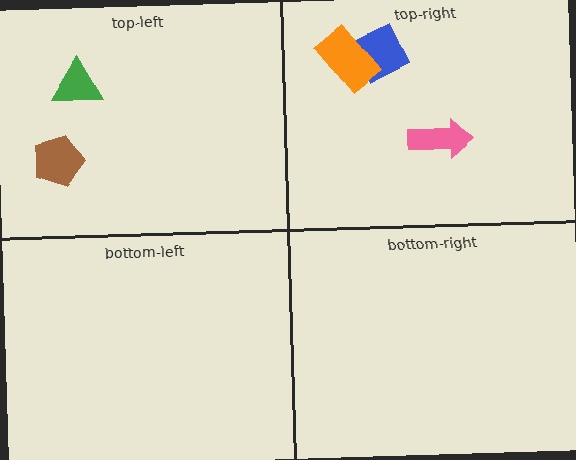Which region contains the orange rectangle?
The top-right region.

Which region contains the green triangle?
The top-left region.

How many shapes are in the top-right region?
3.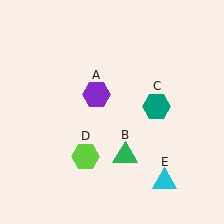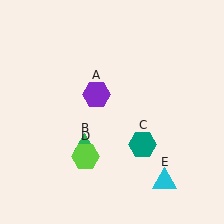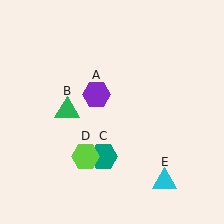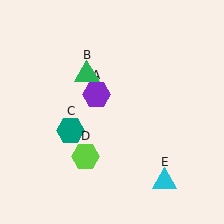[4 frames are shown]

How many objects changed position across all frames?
2 objects changed position: green triangle (object B), teal hexagon (object C).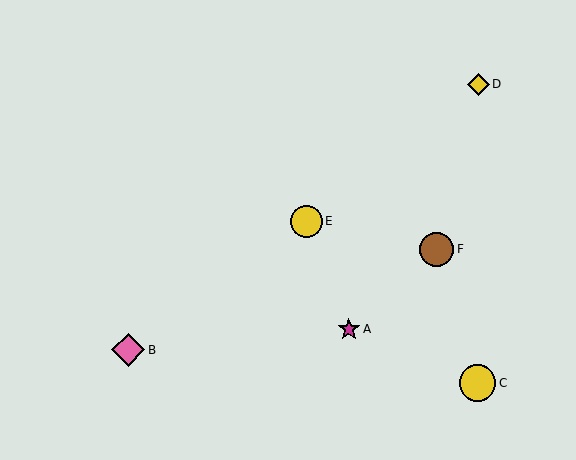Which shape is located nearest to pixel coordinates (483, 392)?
The yellow circle (labeled C) at (478, 383) is nearest to that location.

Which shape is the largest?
The yellow circle (labeled C) is the largest.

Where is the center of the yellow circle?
The center of the yellow circle is at (306, 221).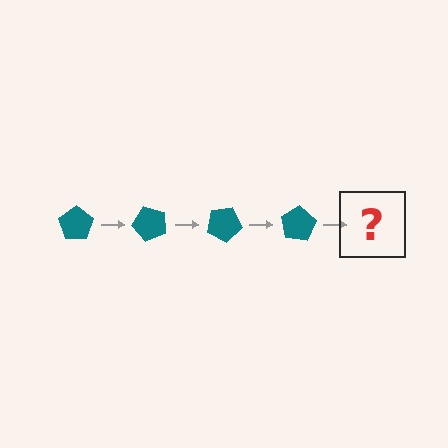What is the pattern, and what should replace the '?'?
The pattern is that the pentagon rotates 50 degrees each step. The '?' should be a teal pentagon rotated 200 degrees.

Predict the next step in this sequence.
The next step is a teal pentagon rotated 200 degrees.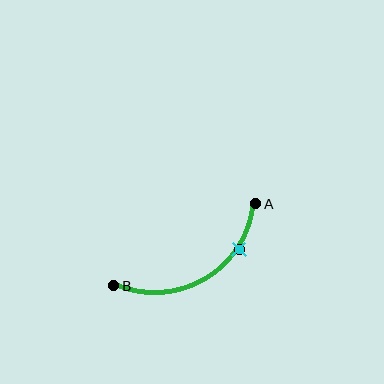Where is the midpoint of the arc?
The arc midpoint is the point on the curve farthest from the straight line joining A and B. It sits below that line.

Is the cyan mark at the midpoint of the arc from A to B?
No. The cyan mark lies on the arc but is closer to endpoint A. The arc midpoint would be at the point on the curve equidistant along the arc from both A and B.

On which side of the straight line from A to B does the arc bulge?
The arc bulges below the straight line connecting A and B.